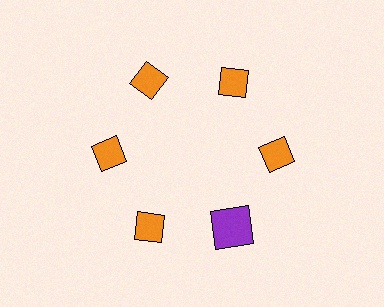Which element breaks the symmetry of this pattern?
The purple square at roughly the 5 o'clock position breaks the symmetry. All other shapes are orange diamonds.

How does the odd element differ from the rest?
It differs in both color (purple instead of orange) and shape (square instead of diamond).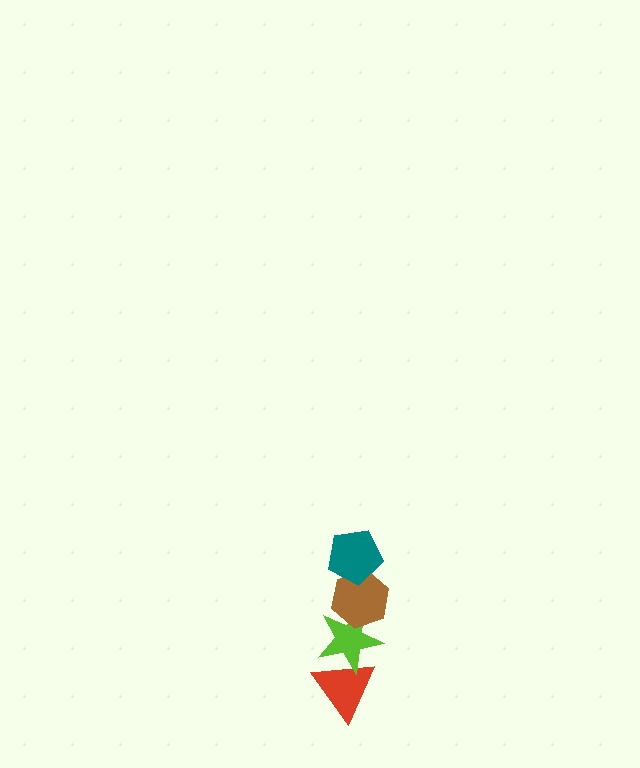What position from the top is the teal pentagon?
The teal pentagon is 1st from the top.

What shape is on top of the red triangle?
The lime star is on top of the red triangle.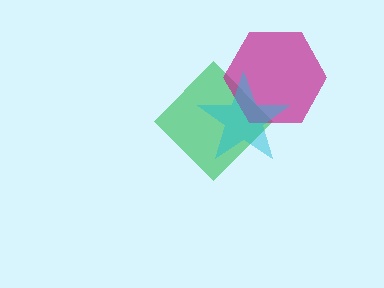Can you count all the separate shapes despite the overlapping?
Yes, there are 3 separate shapes.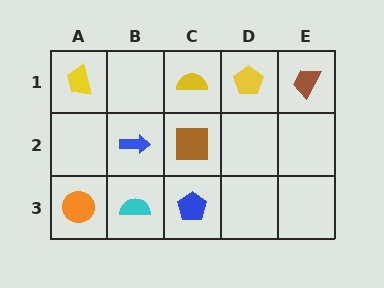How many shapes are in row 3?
3 shapes.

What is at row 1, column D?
A yellow pentagon.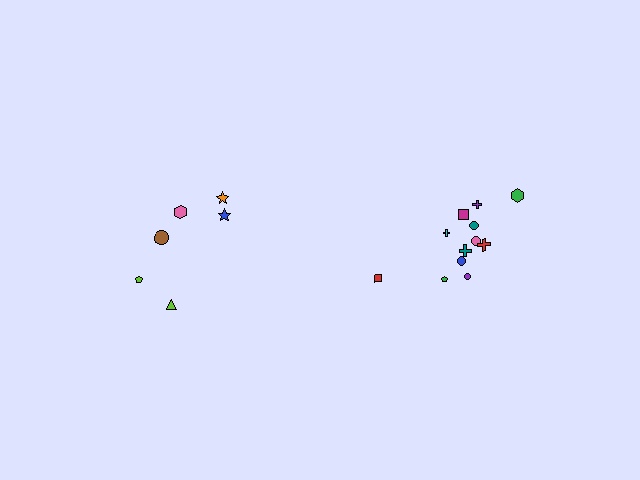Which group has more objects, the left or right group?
The right group.